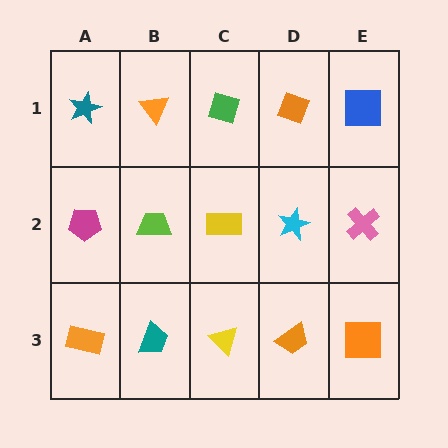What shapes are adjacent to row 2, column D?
An orange diamond (row 1, column D), an orange trapezoid (row 3, column D), a yellow rectangle (row 2, column C), a pink cross (row 2, column E).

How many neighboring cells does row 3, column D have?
3.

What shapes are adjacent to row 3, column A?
A magenta pentagon (row 2, column A), a teal trapezoid (row 3, column B).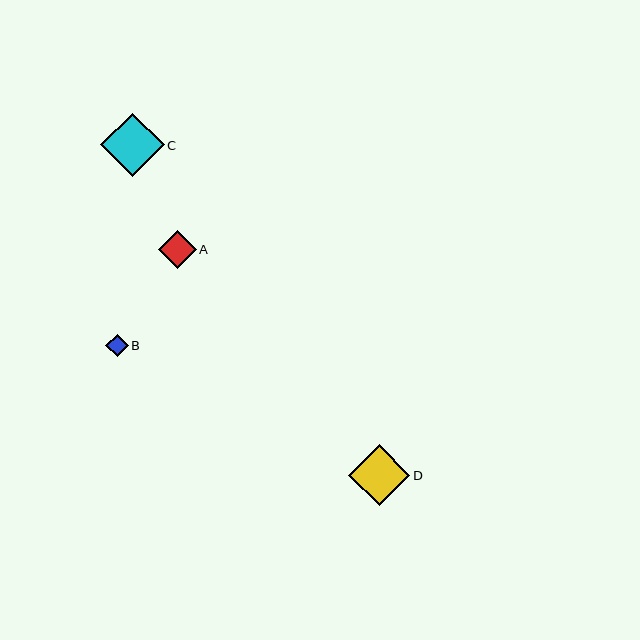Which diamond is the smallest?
Diamond B is the smallest with a size of approximately 22 pixels.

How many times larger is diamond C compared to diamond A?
Diamond C is approximately 1.7 times the size of diamond A.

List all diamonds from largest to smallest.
From largest to smallest: C, D, A, B.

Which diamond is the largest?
Diamond C is the largest with a size of approximately 63 pixels.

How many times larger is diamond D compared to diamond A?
Diamond D is approximately 1.6 times the size of diamond A.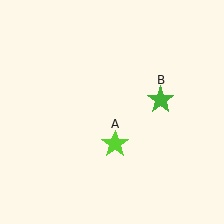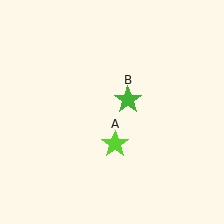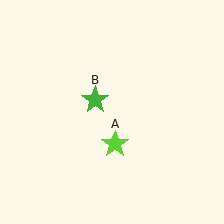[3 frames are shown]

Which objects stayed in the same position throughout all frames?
Lime star (object A) remained stationary.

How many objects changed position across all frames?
1 object changed position: green star (object B).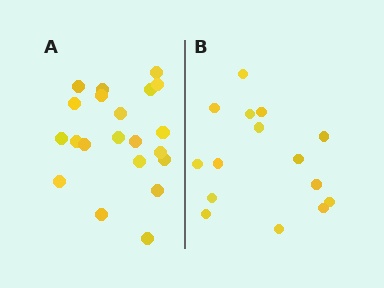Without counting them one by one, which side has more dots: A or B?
Region A (the left region) has more dots.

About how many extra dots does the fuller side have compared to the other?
Region A has about 6 more dots than region B.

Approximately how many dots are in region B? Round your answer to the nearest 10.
About 20 dots. (The exact count is 15, which rounds to 20.)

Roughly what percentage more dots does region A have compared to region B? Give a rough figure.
About 40% more.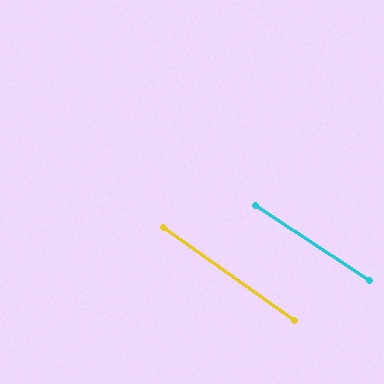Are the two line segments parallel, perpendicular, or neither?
Parallel — their directions differ by only 1.8°.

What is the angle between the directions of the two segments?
Approximately 2 degrees.